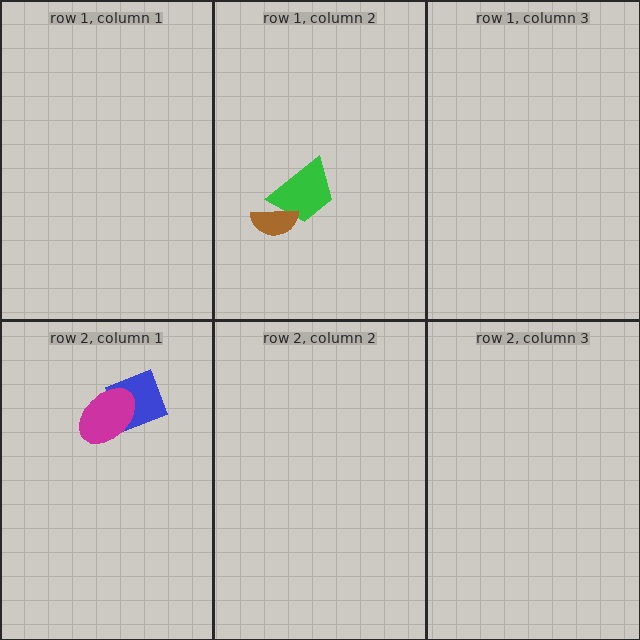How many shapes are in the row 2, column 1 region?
2.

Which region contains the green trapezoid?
The row 1, column 2 region.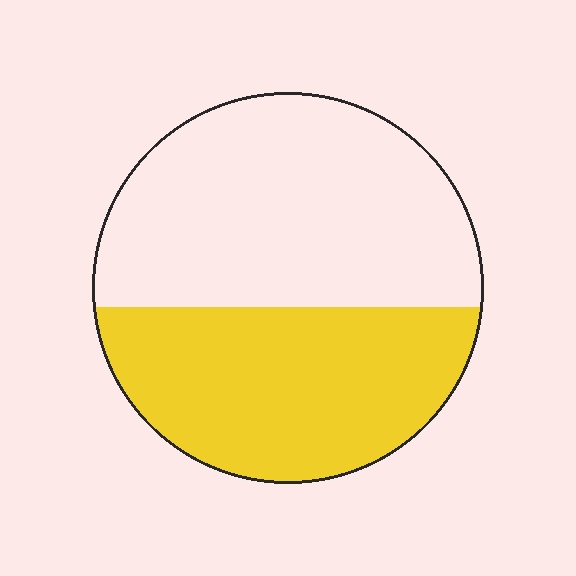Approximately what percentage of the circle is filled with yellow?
Approximately 45%.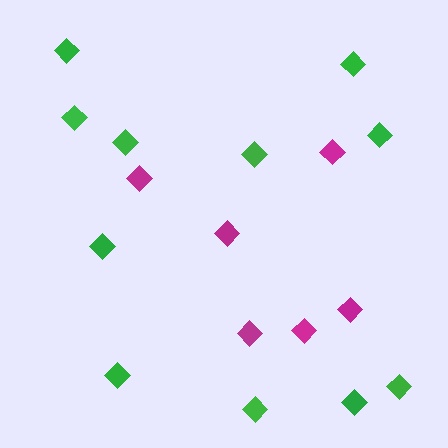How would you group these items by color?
There are 2 groups: one group of green diamonds (11) and one group of magenta diamonds (6).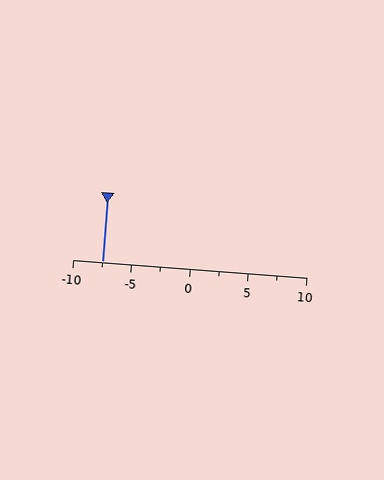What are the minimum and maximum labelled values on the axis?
The axis runs from -10 to 10.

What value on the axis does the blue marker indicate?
The marker indicates approximately -7.5.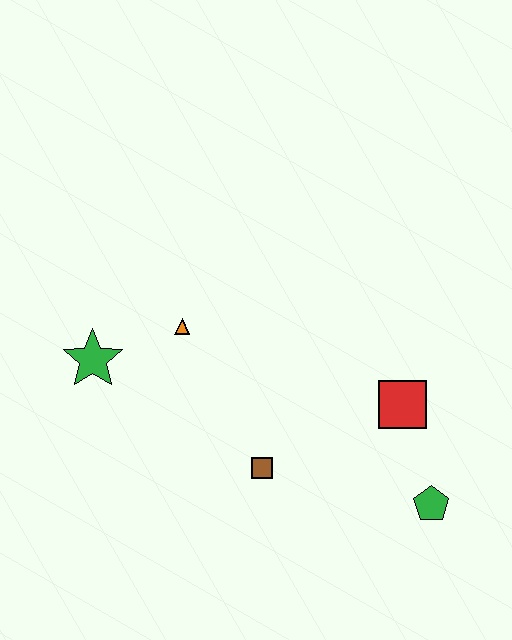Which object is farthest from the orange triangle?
The green pentagon is farthest from the orange triangle.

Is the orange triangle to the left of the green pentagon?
Yes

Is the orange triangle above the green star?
Yes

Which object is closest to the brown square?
The red square is closest to the brown square.